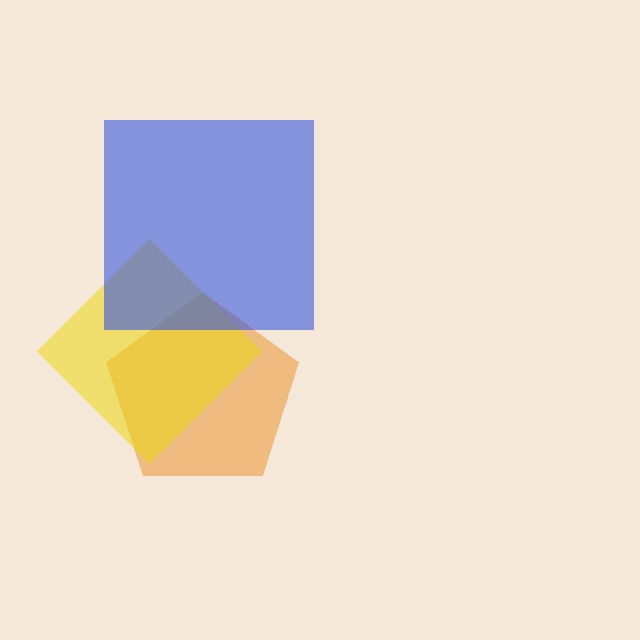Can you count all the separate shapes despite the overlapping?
Yes, there are 3 separate shapes.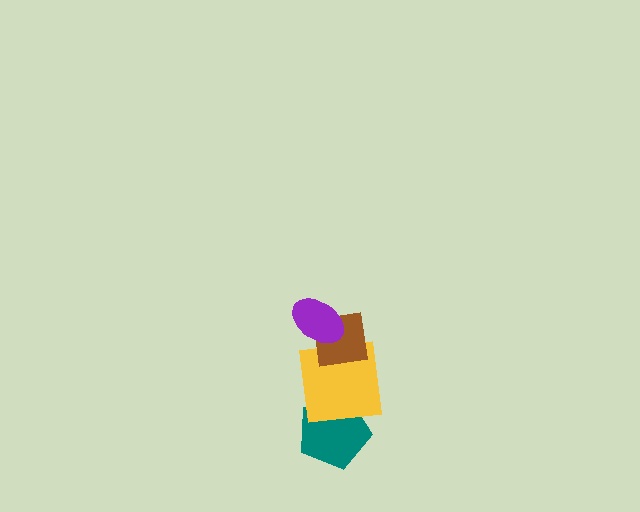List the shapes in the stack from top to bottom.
From top to bottom: the purple ellipse, the brown square, the yellow square, the teal pentagon.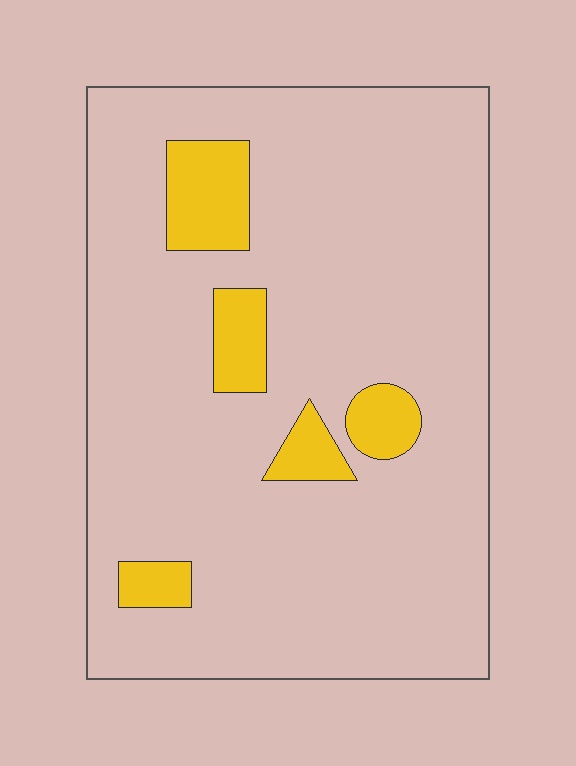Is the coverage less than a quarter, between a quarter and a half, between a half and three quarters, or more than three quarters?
Less than a quarter.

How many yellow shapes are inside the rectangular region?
5.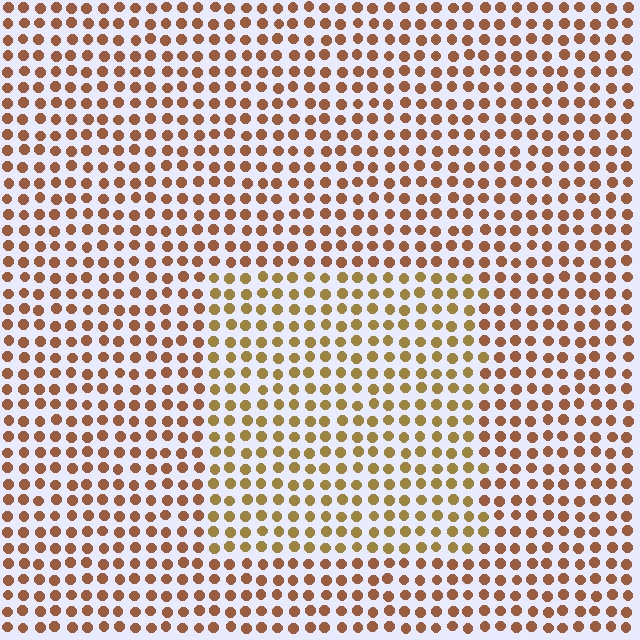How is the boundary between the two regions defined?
The boundary is defined purely by a slight shift in hue (about 26 degrees). Spacing, size, and orientation are identical on both sides.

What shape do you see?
I see a rectangle.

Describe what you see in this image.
The image is filled with small brown elements in a uniform arrangement. A rectangle-shaped region is visible where the elements are tinted to a slightly different hue, forming a subtle color boundary.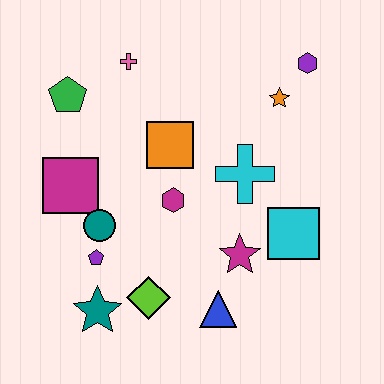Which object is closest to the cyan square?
The magenta star is closest to the cyan square.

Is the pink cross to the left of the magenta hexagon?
Yes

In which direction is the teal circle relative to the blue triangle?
The teal circle is to the left of the blue triangle.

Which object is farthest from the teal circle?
The purple hexagon is farthest from the teal circle.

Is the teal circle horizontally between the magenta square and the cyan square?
Yes